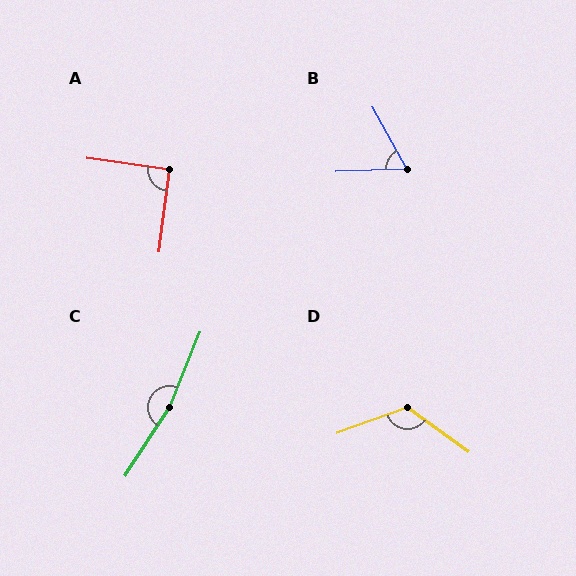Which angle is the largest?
C, at approximately 169 degrees.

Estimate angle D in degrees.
Approximately 124 degrees.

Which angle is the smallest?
B, at approximately 62 degrees.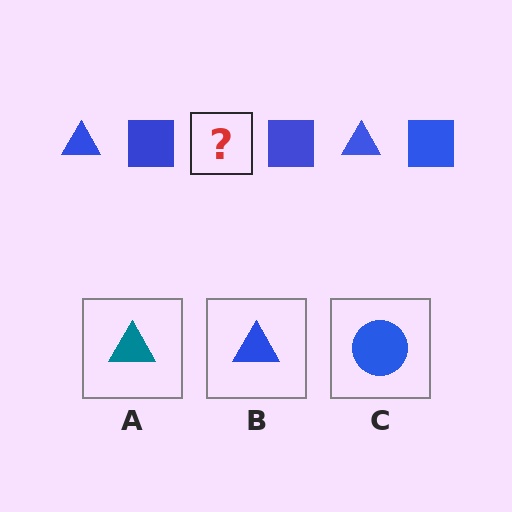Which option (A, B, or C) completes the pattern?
B.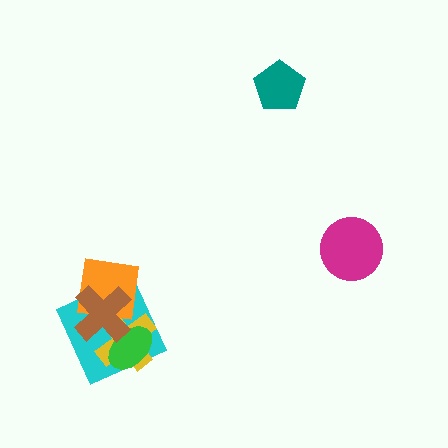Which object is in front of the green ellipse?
The brown cross is in front of the green ellipse.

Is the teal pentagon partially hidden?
No, no other shape covers it.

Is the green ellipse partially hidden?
Yes, it is partially covered by another shape.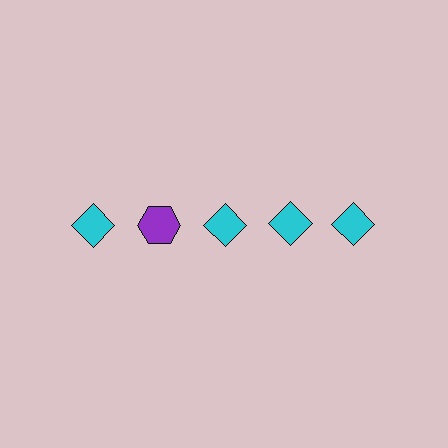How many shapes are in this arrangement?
There are 5 shapes arranged in a grid pattern.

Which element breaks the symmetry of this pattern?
The purple hexagon in the top row, second from left column breaks the symmetry. All other shapes are cyan diamonds.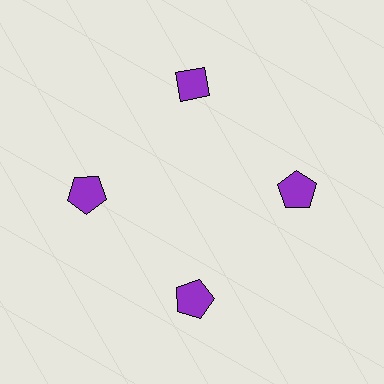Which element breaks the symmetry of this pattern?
The purple diamond at roughly the 12 o'clock position breaks the symmetry. All other shapes are purple pentagons.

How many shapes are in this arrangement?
There are 4 shapes arranged in a ring pattern.